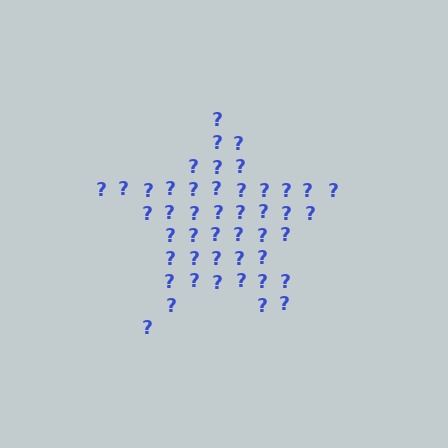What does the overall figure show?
The overall figure shows a star.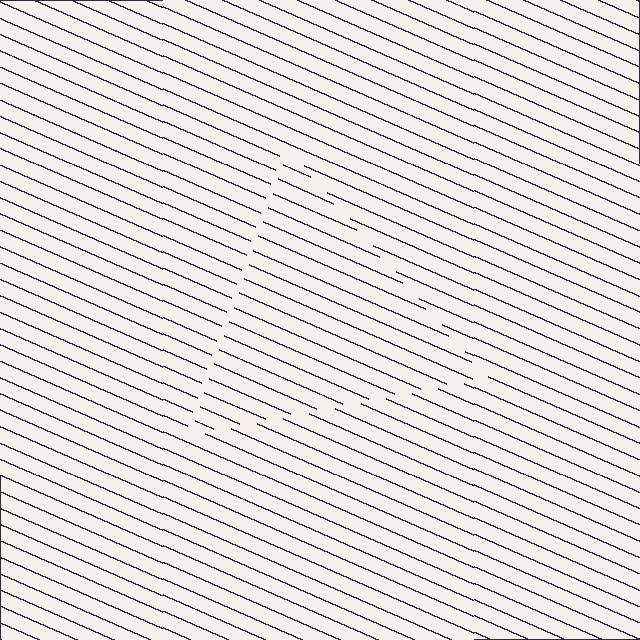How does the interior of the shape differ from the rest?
The interior of the shape contains the same grating, shifted by half a period — the contour is defined by the phase discontinuity where line-ends from the inner and outer gratings abut.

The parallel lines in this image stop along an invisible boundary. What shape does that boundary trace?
An illusory triangle. The interior of the shape contains the same grating, shifted by half a period — the contour is defined by the phase discontinuity where line-ends from the inner and outer gratings abut.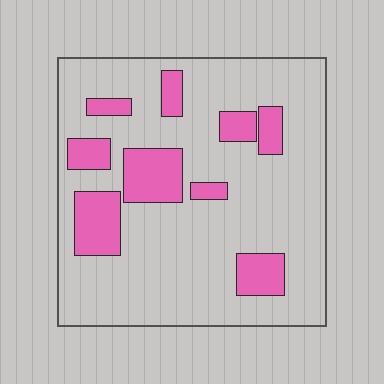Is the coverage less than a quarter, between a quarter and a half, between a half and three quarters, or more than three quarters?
Less than a quarter.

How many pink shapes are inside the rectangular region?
9.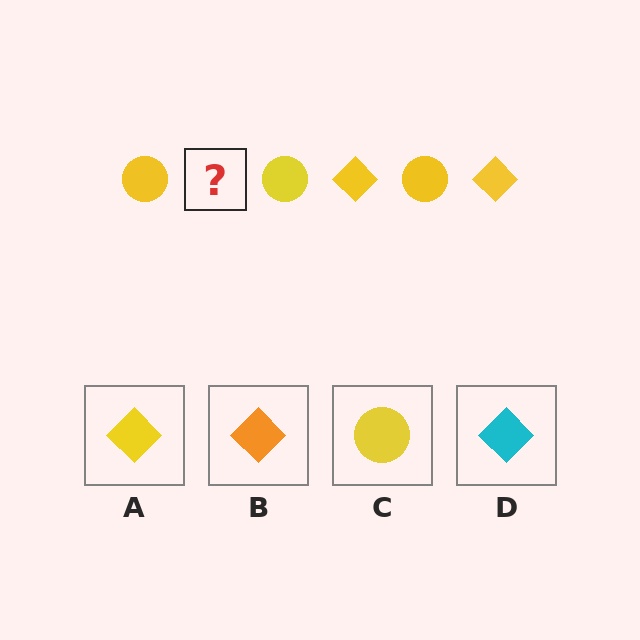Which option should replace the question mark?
Option A.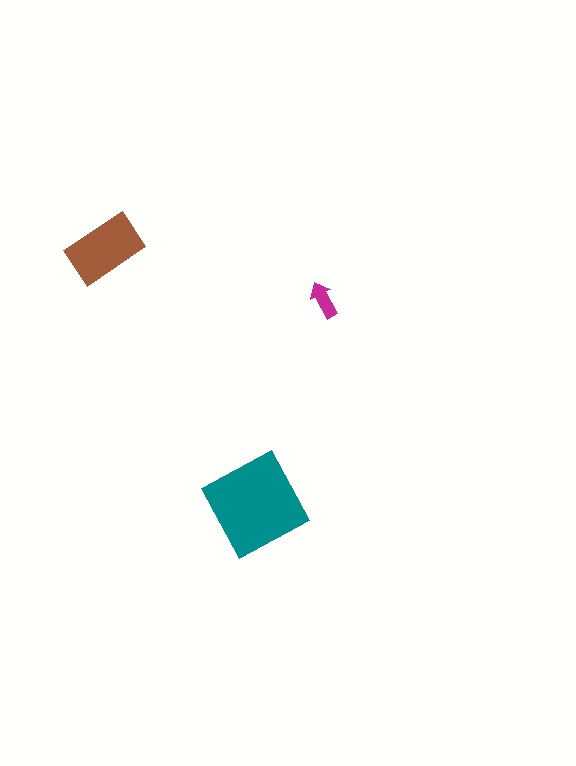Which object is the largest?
The teal diamond.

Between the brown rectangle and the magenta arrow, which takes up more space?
The brown rectangle.